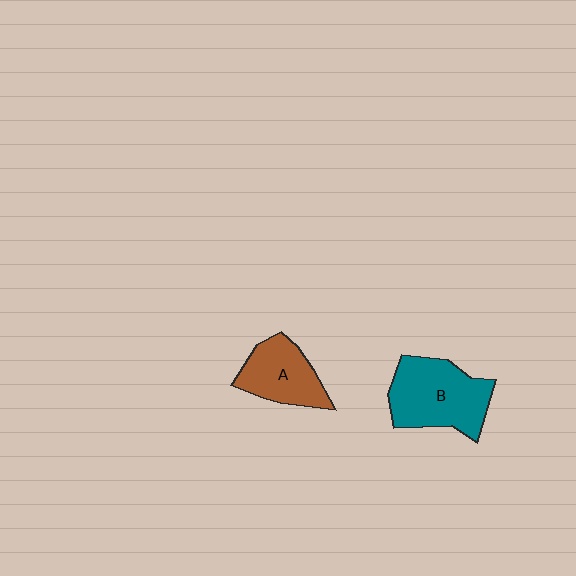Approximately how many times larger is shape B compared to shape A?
Approximately 1.4 times.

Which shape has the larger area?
Shape B (teal).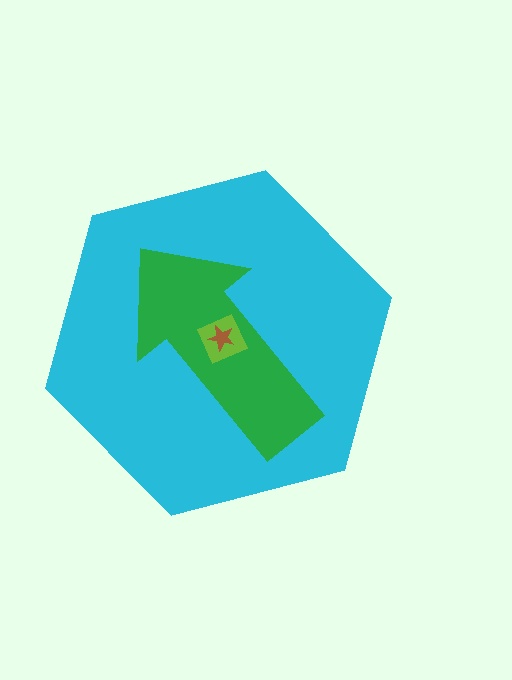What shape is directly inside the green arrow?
The lime square.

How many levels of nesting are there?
4.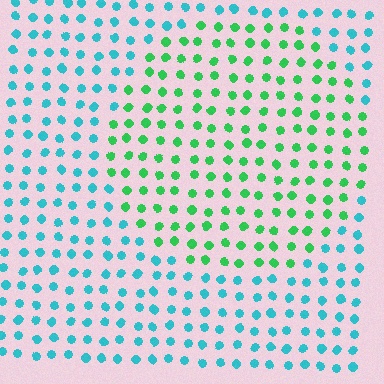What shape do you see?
I see a circle.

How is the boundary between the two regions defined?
The boundary is defined purely by a slight shift in hue (about 50 degrees). Spacing, size, and orientation are identical on both sides.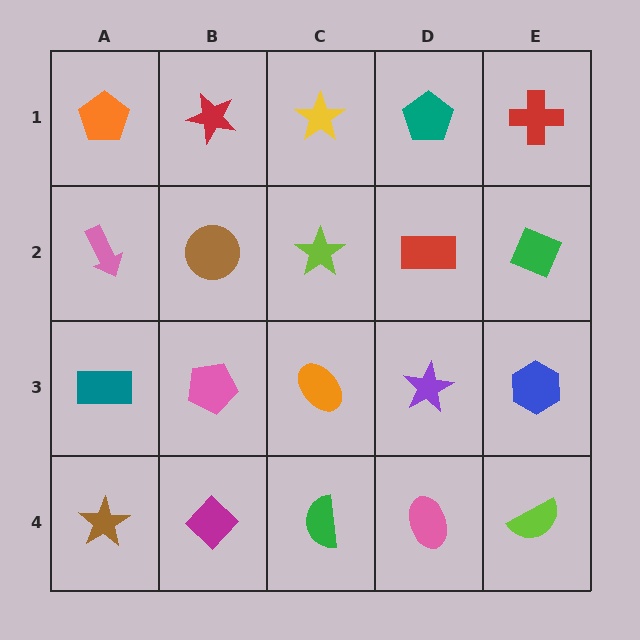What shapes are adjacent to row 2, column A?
An orange pentagon (row 1, column A), a teal rectangle (row 3, column A), a brown circle (row 2, column B).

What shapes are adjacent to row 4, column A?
A teal rectangle (row 3, column A), a magenta diamond (row 4, column B).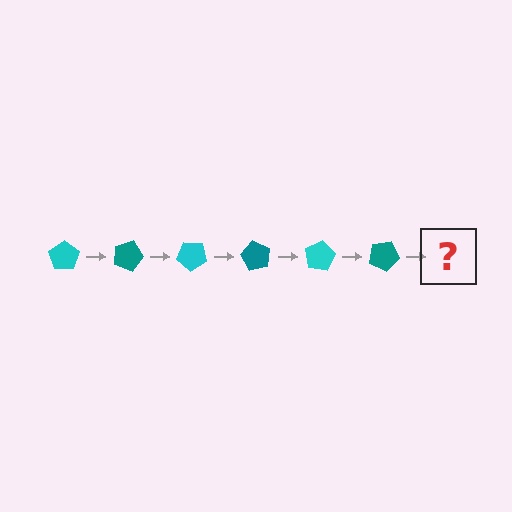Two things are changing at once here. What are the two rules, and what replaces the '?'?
The two rules are that it rotates 20 degrees each step and the color cycles through cyan and teal. The '?' should be a cyan pentagon, rotated 120 degrees from the start.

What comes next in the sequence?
The next element should be a cyan pentagon, rotated 120 degrees from the start.